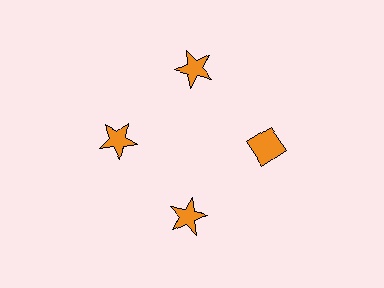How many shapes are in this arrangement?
There are 4 shapes arranged in a ring pattern.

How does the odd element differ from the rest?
It has a different shape: diamond instead of star.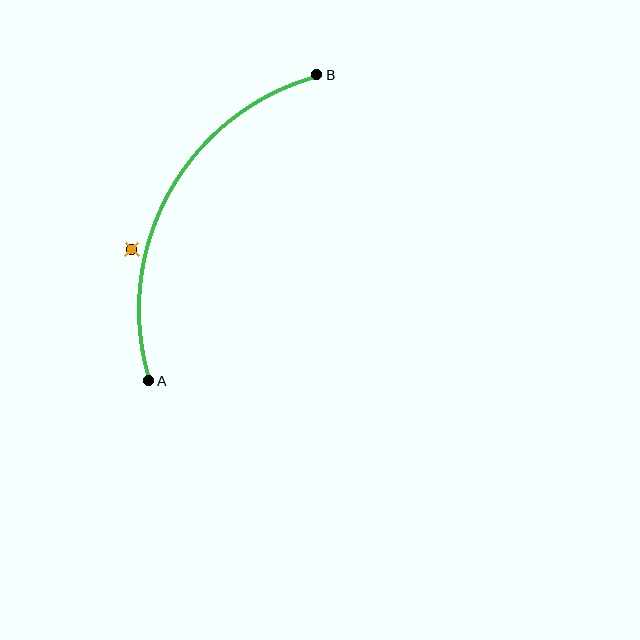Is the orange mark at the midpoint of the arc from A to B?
No — the orange mark does not lie on the arc at all. It sits slightly outside the curve.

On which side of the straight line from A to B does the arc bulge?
The arc bulges to the left of the straight line connecting A and B.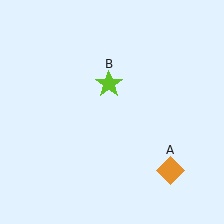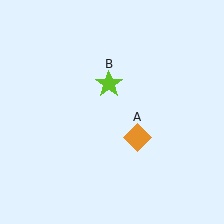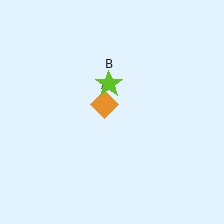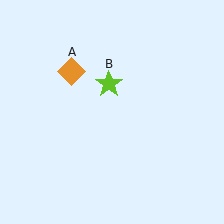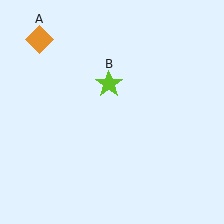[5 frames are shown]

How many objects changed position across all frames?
1 object changed position: orange diamond (object A).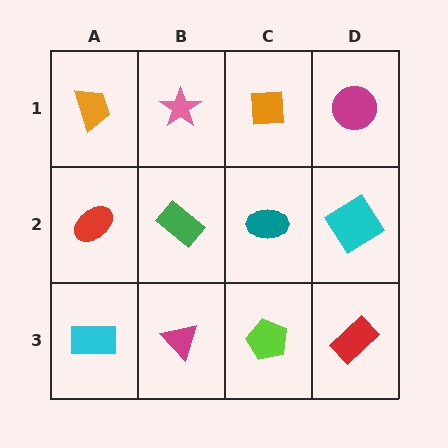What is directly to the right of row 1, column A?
A pink star.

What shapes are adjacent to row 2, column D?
A magenta circle (row 1, column D), a red rectangle (row 3, column D), a teal ellipse (row 2, column C).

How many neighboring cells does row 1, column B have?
3.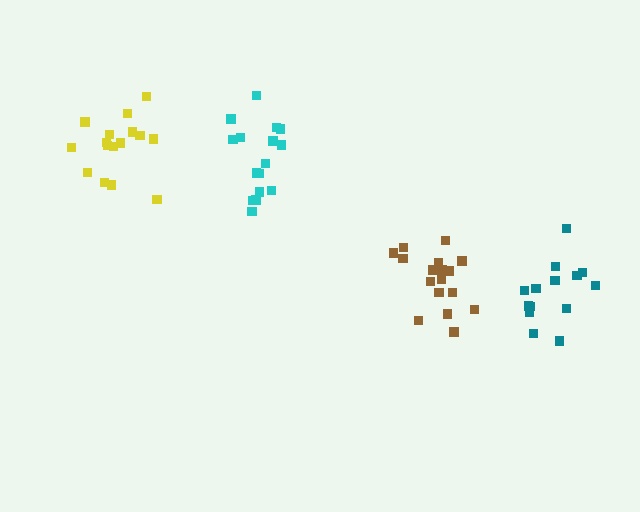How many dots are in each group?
Group 1: 16 dots, Group 2: 14 dots, Group 3: 17 dots, Group 4: 16 dots (63 total).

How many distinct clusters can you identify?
There are 4 distinct clusters.